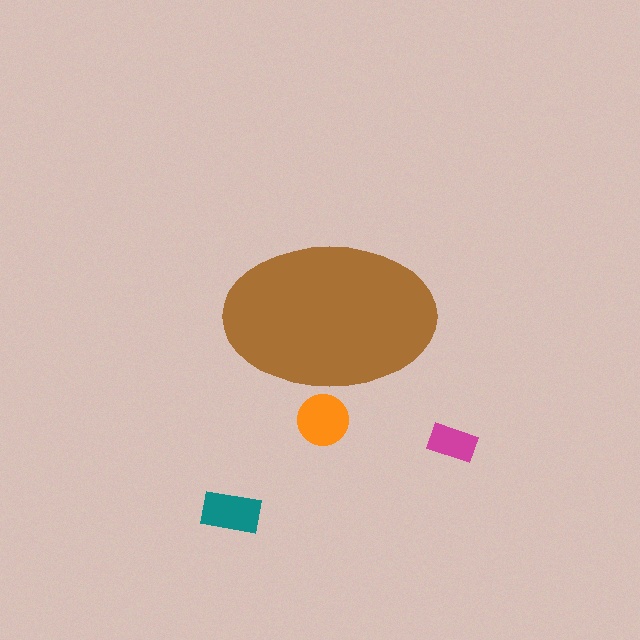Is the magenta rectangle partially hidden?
No, the magenta rectangle is fully visible.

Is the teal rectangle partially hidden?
No, the teal rectangle is fully visible.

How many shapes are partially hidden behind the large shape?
1 shape is partially hidden.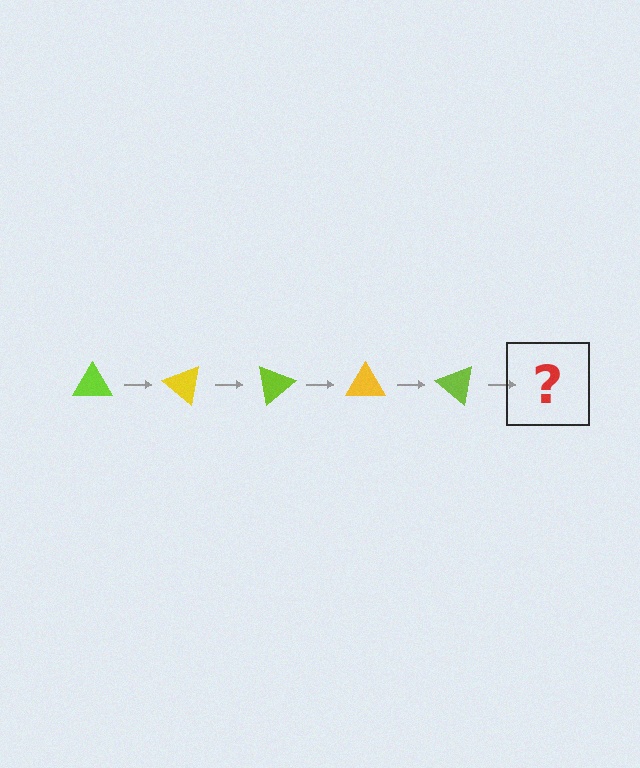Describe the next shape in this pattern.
It should be a yellow triangle, rotated 200 degrees from the start.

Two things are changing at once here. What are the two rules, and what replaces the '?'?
The two rules are that it rotates 40 degrees each step and the color cycles through lime and yellow. The '?' should be a yellow triangle, rotated 200 degrees from the start.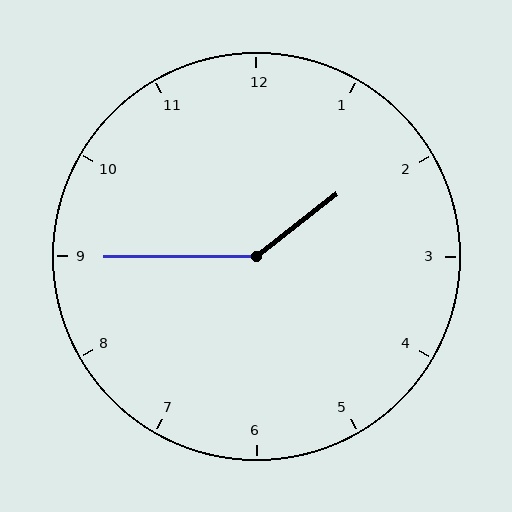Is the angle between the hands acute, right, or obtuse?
It is obtuse.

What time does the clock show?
1:45.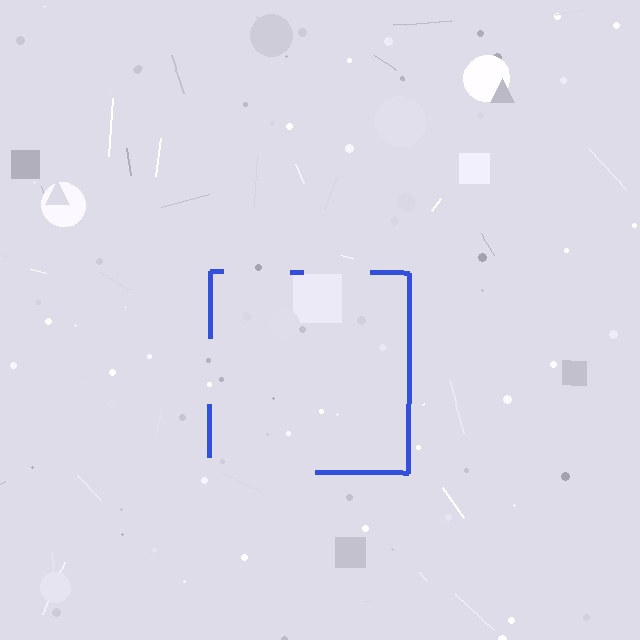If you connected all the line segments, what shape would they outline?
They would outline a square.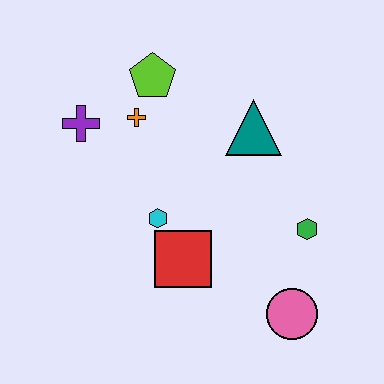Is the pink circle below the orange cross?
Yes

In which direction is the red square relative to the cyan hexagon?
The red square is below the cyan hexagon.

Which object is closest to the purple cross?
The orange cross is closest to the purple cross.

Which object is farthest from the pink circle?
The purple cross is farthest from the pink circle.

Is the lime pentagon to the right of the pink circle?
No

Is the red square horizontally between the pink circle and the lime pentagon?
Yes